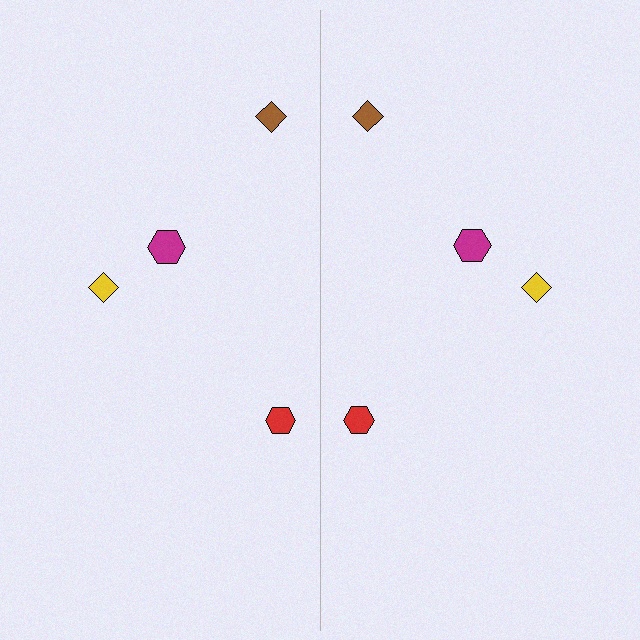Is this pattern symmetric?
Yes, this pattern has bilateral (reflection) symmetry.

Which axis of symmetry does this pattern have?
The pattern has a vertical axis of symmetry running through the center of the image.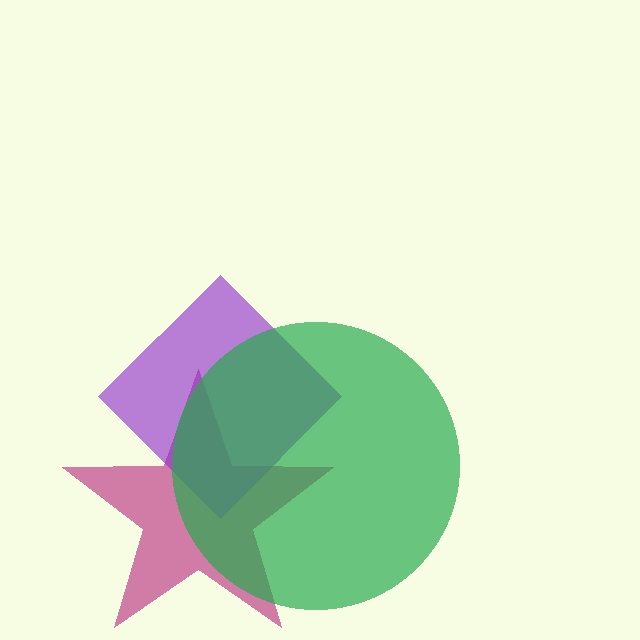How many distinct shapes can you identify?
There are 3 distinct shapes: a magenta star, a purple diamond, a green circle.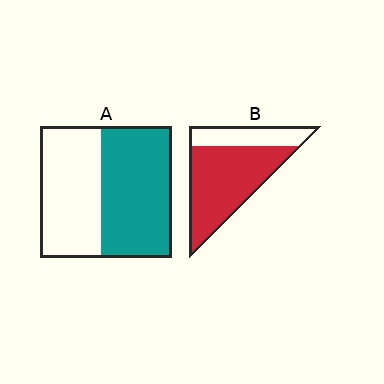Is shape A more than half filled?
Roughly half.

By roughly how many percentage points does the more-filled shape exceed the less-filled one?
By roughly 20 percentage points (B over A).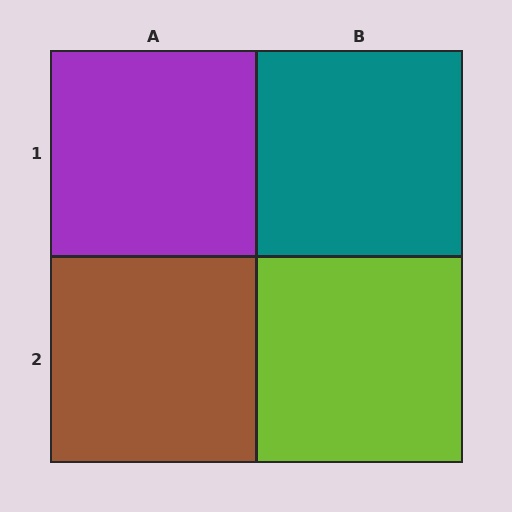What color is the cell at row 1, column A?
Purple.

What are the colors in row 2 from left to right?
Brown, lime.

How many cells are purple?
1 cell is purple.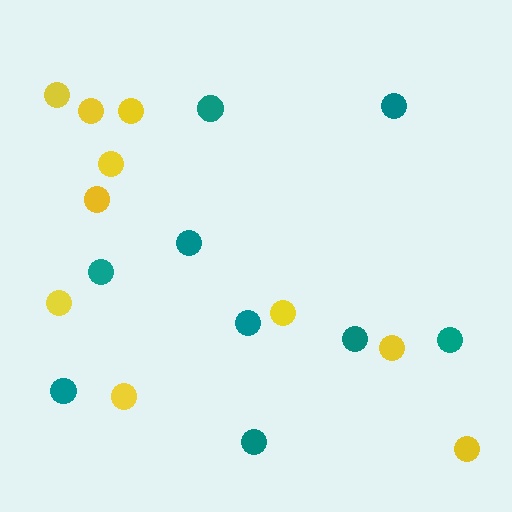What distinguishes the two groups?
There are 2 groups: one group of teal circles (9) and one group of yellow circles (10).